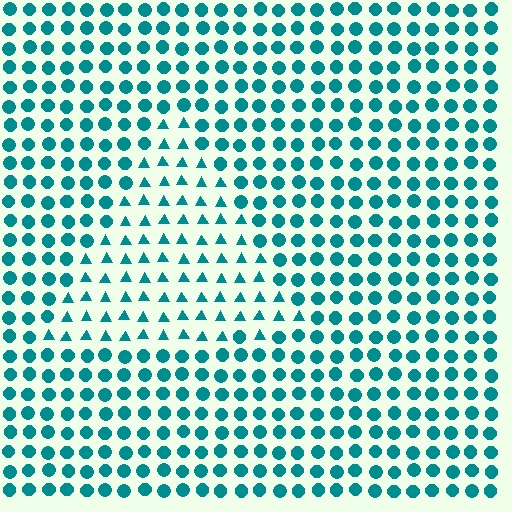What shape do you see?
I see a triangle.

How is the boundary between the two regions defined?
The boundary is defined by a change in element shape: triangles inside vs. circles outside. All elements share the same color and spacing.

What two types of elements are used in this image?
The image uses triangles inside the triangle region and circles outside it.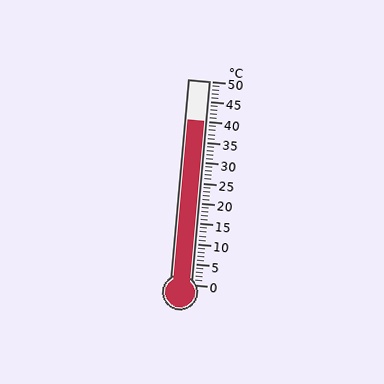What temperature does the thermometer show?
The thermometer shows approximately 40°C.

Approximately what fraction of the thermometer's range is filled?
The thermometer is filled to approximately 80% of its range.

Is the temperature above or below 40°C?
The temperature is at 40°C.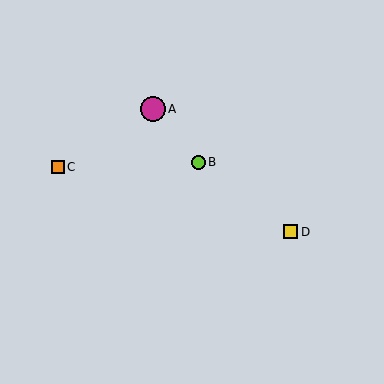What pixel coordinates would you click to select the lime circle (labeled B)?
Click at (198, 162) to select the lime circle B.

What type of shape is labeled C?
Shape C is an orange square.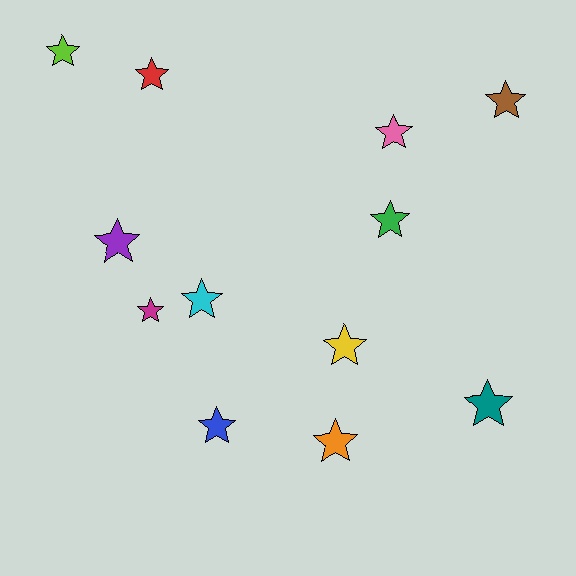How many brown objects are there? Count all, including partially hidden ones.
There is 1 brown object.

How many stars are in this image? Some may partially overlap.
There are 12 stars.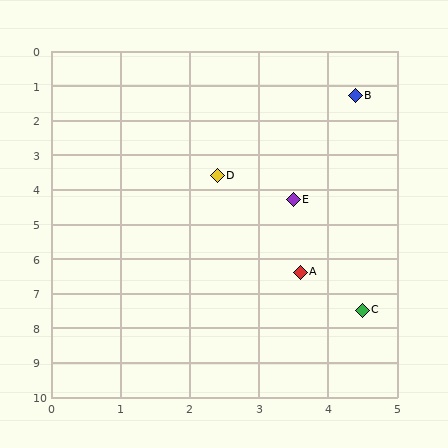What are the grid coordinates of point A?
Point A is at approximately (3.6, 6.4).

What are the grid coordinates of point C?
Point C is at approximately (4.5, 7.5).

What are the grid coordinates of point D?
Point D is at approximately (2.4, 3.6).